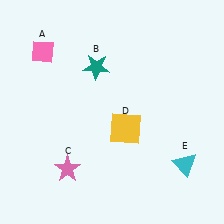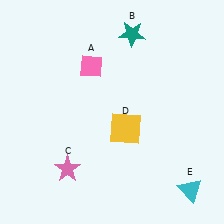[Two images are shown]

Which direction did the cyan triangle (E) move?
The cyan triangle (E) moved down.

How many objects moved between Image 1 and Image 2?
3 objects moved between the two images.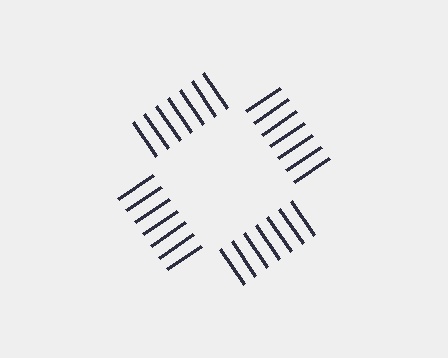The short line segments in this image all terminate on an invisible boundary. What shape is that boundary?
An illusory square — the line segments terminate on its edges but no continuous stroke is drawn.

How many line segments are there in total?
28 — 7 along each of the 4 edges.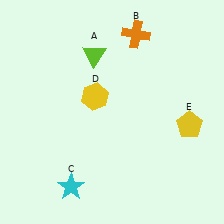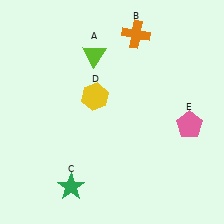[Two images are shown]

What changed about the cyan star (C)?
In Image 1, C is cyan. In Image 2, it changed to green.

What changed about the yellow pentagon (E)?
In Image 1, E is yellow. In Image 2, it changed to pink.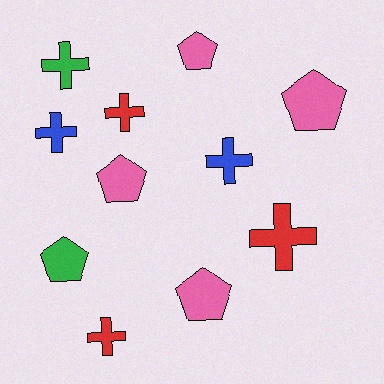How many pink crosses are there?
There are no pink crosses.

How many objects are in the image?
There are 11 objects.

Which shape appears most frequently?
Cross, with 6 objects.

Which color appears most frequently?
Pink, with 4 objects.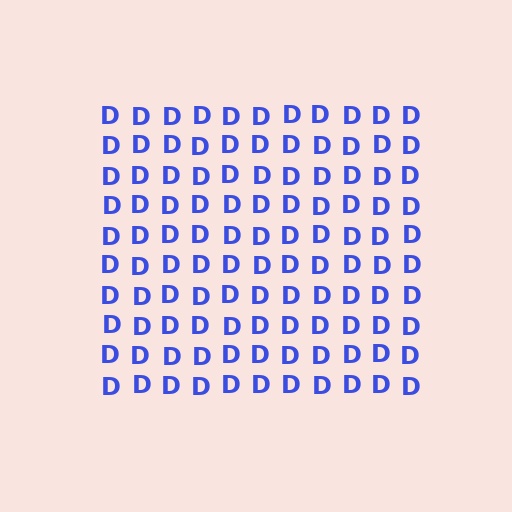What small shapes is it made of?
It is made of small letter D's.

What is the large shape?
The large shape is a square.